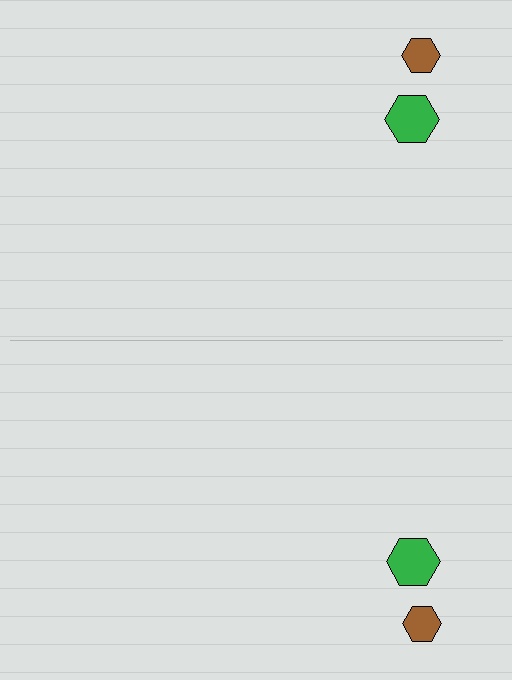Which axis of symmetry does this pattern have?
The pattern has a horizontal axis of symmetry running through the center of the image.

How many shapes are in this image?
There are 4 shapes in this image.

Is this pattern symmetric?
Yes, this pattern has bilateral (reflection) symmetry.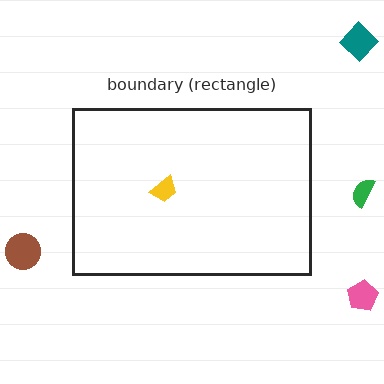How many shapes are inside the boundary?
1 inside, 4 outside.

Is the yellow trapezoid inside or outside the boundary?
Inside.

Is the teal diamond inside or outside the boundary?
Outside.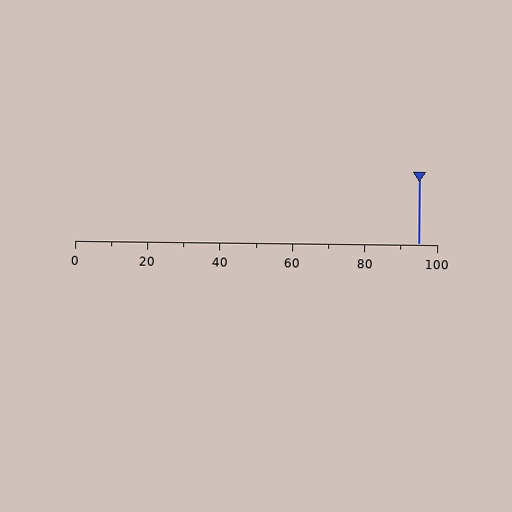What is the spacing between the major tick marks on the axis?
The major ticks are spaced 20 apart.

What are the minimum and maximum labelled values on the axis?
The axis runs from 0 to 100.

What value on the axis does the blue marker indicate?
The marker indicates approximately 95.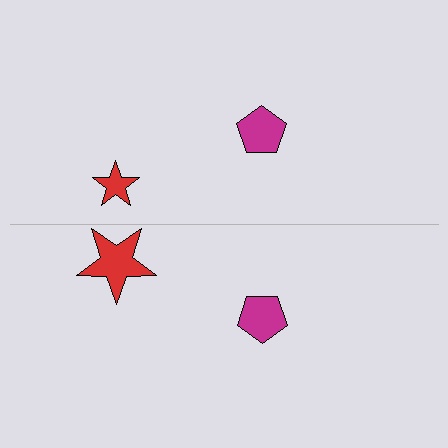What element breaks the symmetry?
The red star on the bottom side has a different size than its mirror counterpart.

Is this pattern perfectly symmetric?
No, the pattern is not perfectly symmetric. The red star on the bottom side has a different size than its mirror counterpart.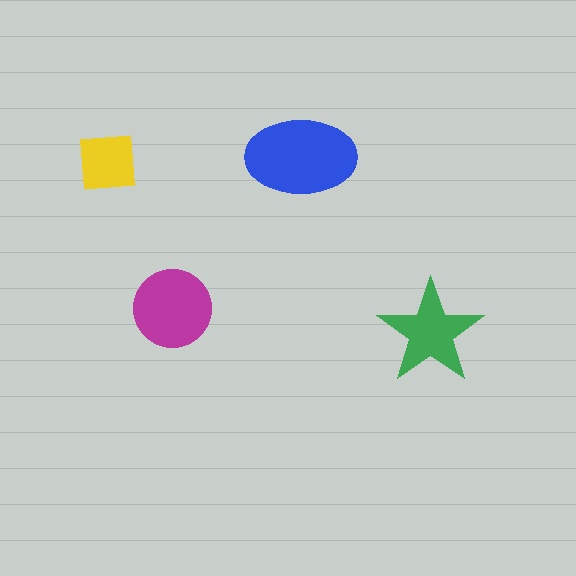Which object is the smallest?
The yellow square.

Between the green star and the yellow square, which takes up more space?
The green star.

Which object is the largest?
The blue ellipse.